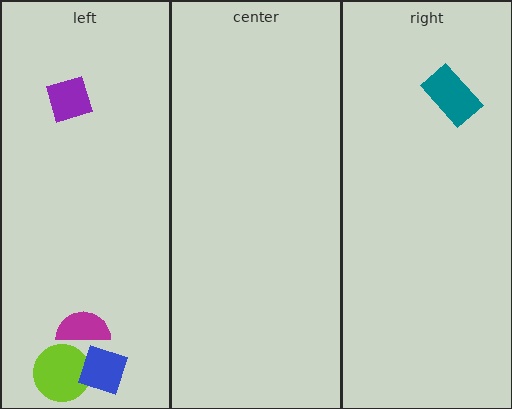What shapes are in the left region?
The purple diamond, the lime circle, the blue square, the magenta semicircle.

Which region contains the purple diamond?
The left region.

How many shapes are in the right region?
1.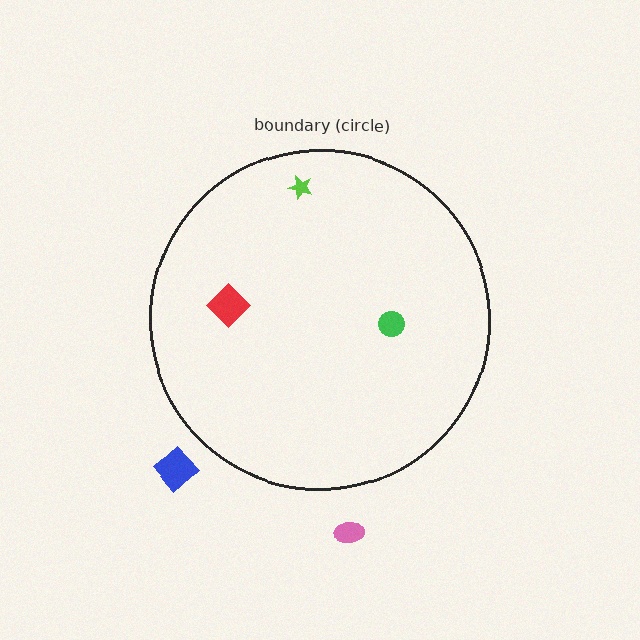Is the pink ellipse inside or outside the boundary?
Outside.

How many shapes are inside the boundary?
3 inside, 2 outside.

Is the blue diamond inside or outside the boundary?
Outside.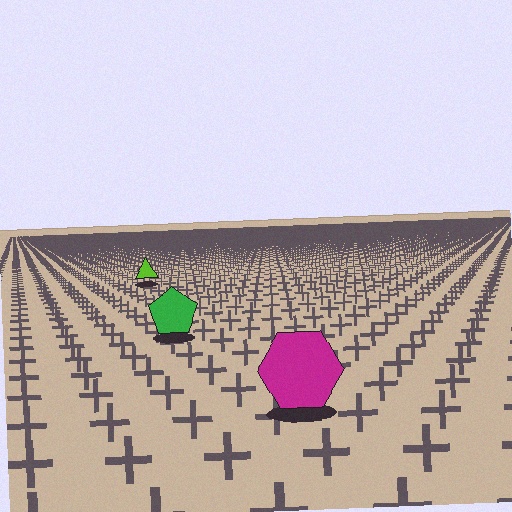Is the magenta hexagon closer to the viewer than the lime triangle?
Yes. The magenta hexagon is closer — you can tell from the texture gradient: the ground texture is coarser near it.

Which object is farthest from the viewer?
The lime triangle is farthest from the viewer. It appears smaller and the ground texture around it is denser.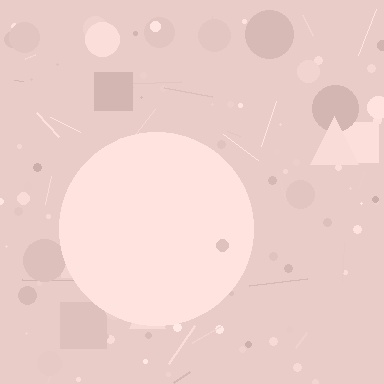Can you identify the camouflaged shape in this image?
The camouflaged shape is a circle.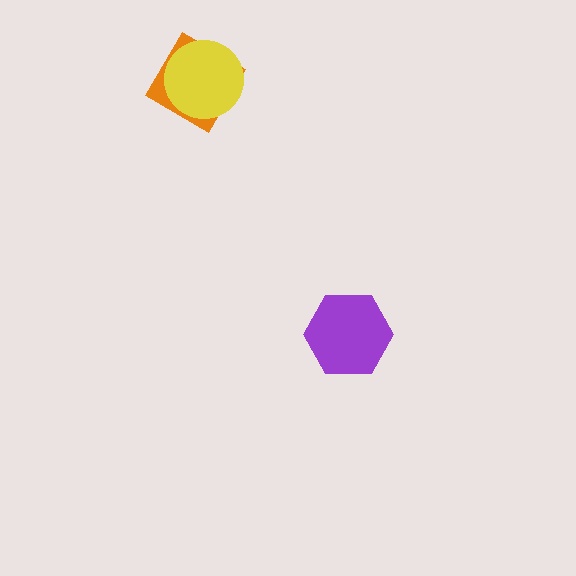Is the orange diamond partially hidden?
Yes, it is partially covered by another shape.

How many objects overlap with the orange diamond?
1 object overlaps with the orange diamond.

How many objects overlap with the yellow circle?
1 object overlaps with the yellow circle.